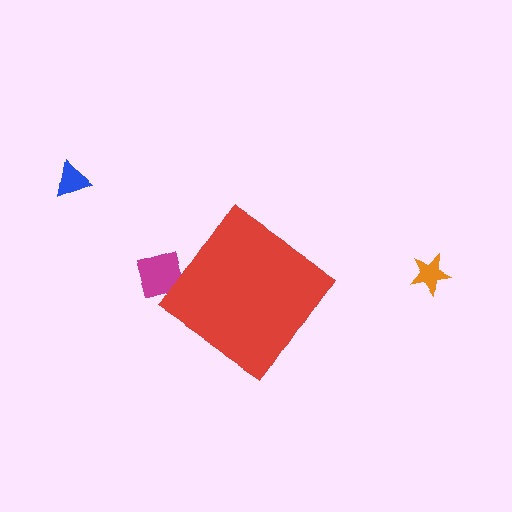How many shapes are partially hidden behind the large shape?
1 shape is partially hidden.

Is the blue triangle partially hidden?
No, the blue triangle is fully visible.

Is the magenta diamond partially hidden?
Yes, the magenta diamond is partially hidden behind the red diamond.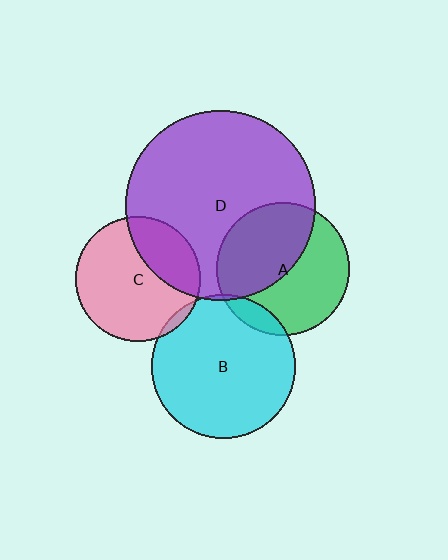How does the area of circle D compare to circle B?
Approximately 1.7 times.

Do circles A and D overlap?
Yes.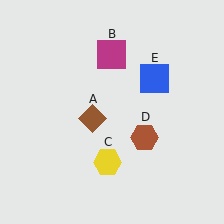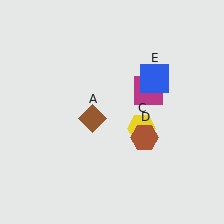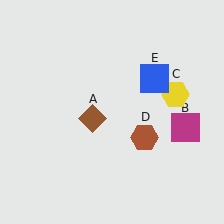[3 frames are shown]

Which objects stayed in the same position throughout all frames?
Brown diamond (object A) and brown hexagon (object D) and blue square (object E) remained stationary.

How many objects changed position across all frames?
2 objects changed position: magenta square (object B), yellow hexagon (object C).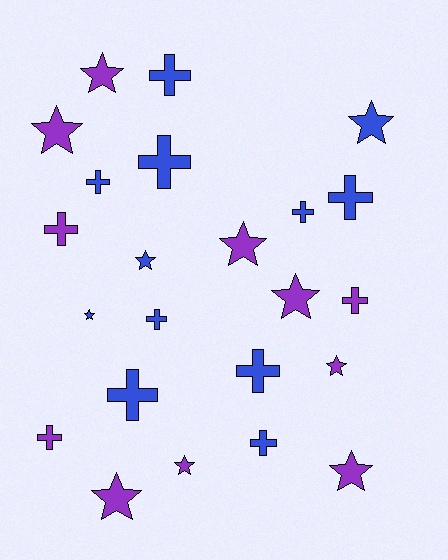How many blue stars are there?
There are 3 blue stars.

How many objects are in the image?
There are 23 objects.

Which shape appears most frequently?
Cross, with 12 objects.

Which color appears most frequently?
Blue, with 12 objects.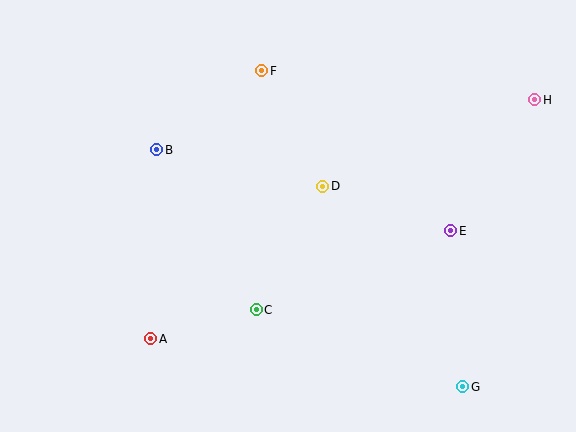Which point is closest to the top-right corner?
Point H is closest to the top-right corner.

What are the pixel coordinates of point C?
Point C is at (256, 310).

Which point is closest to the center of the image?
Point D at (323, 186) is closest to the center.